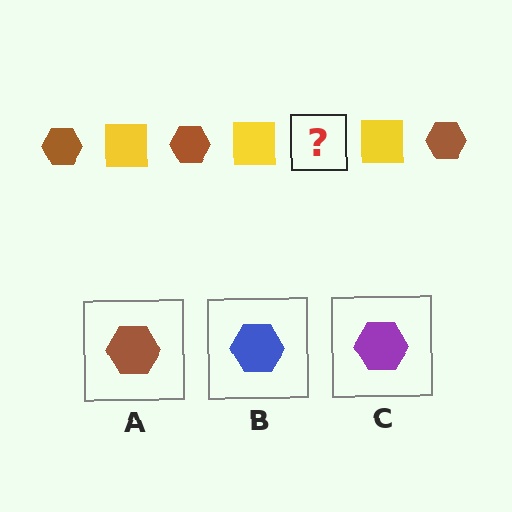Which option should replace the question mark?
Option A.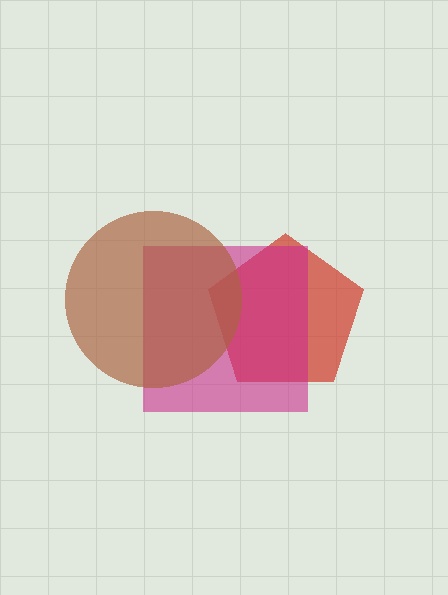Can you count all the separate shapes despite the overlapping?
Yes, there are 3 separate shapes.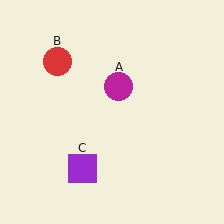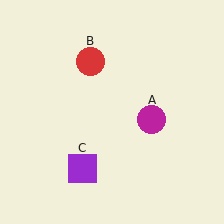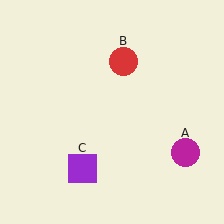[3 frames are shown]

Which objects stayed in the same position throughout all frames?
Purple square (object C) remained stationary.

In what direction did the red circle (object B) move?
The red circle (object B) moved right.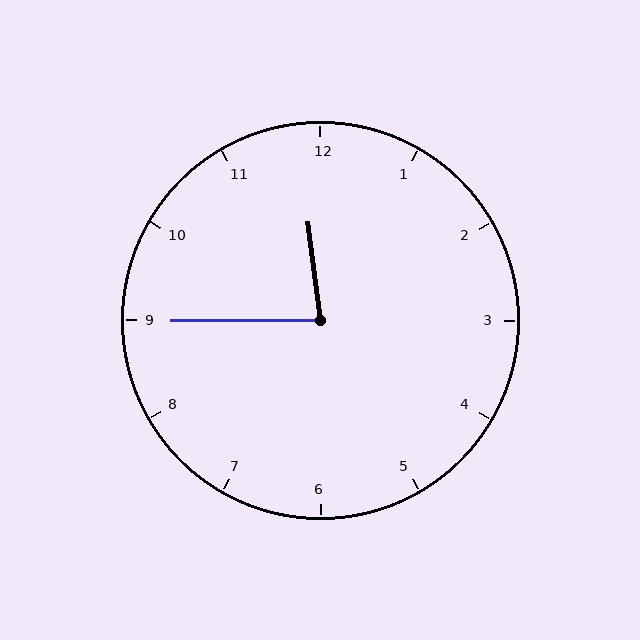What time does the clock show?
11:45.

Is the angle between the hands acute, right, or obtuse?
It is acute.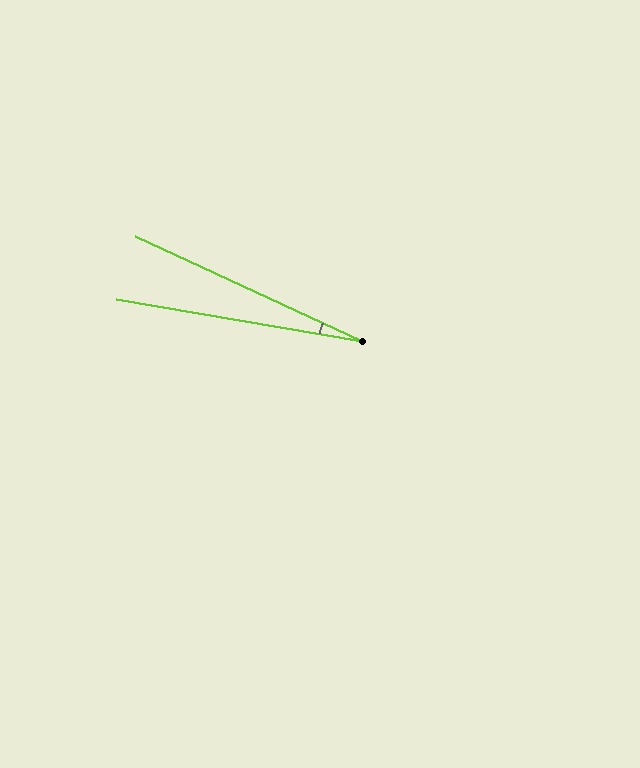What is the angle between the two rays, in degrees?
Approximately 15 degrees.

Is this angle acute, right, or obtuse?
It is acute.